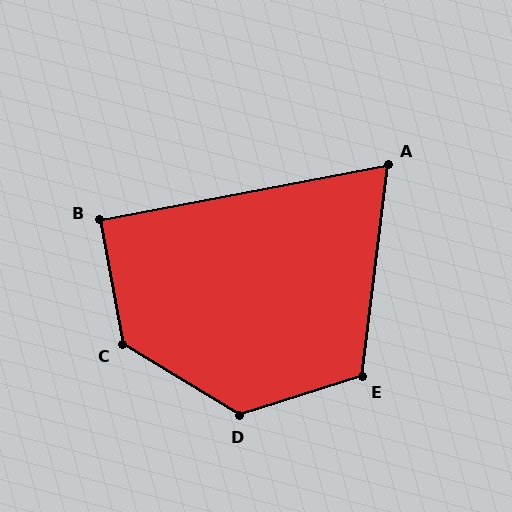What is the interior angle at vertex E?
Approximately 115 degrees (obtuse).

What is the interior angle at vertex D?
Approximately 131 degrees (obtuse).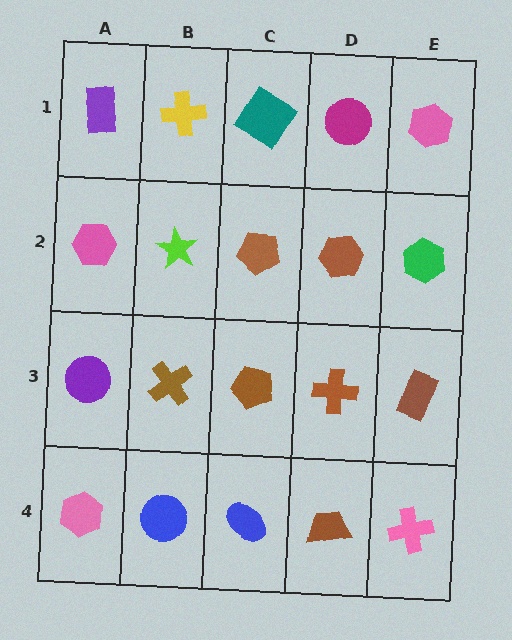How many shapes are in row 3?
5 shapes.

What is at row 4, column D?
A brown trapezoid.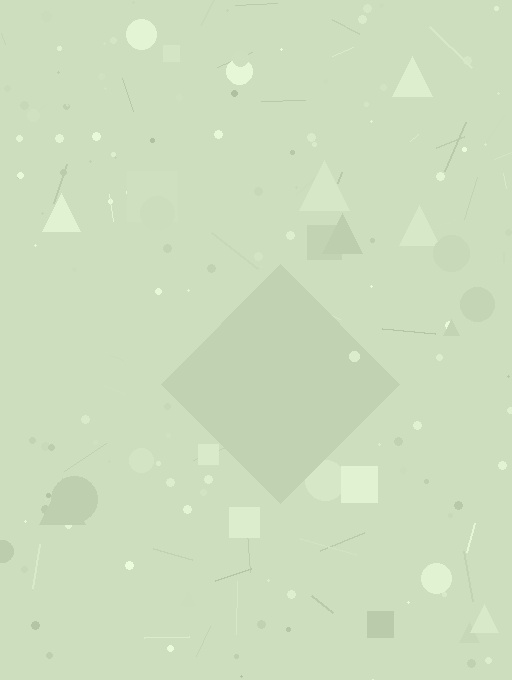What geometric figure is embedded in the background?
A diamond is embedded in the background.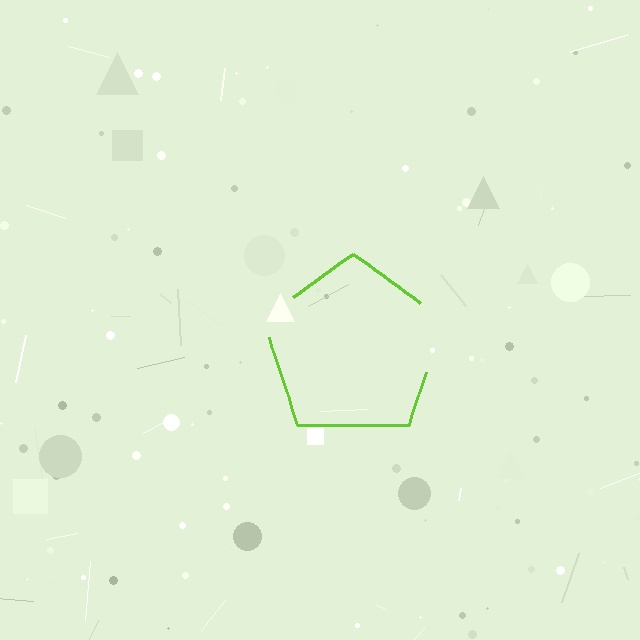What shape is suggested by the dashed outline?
The dashed outline suggests a pentagon.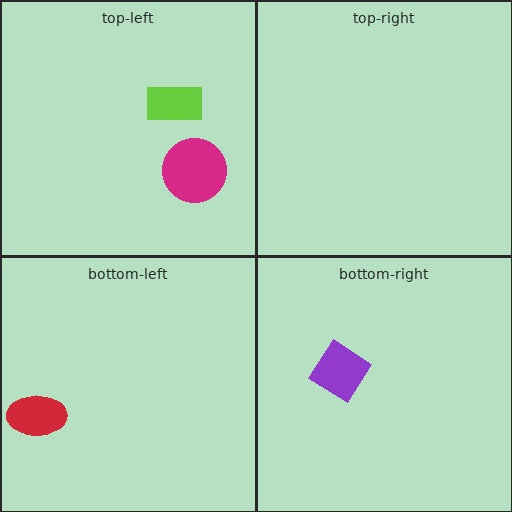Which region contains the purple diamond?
The bottom-right region.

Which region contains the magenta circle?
The top-left region.